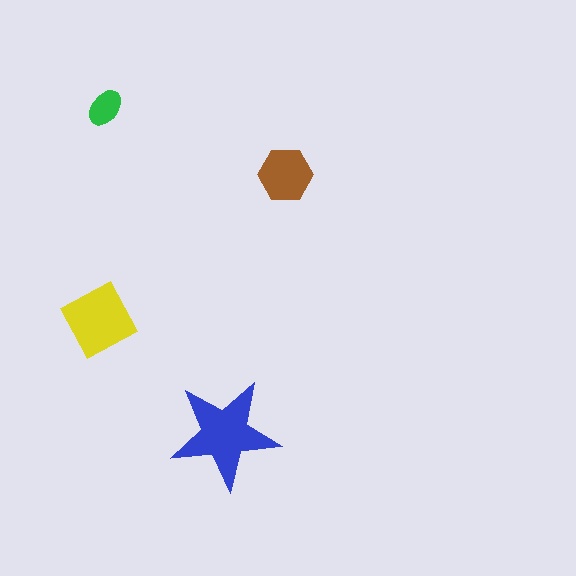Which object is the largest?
The blue star.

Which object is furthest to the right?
The brown hexagon is rightmost.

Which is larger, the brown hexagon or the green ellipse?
The brown hexagon.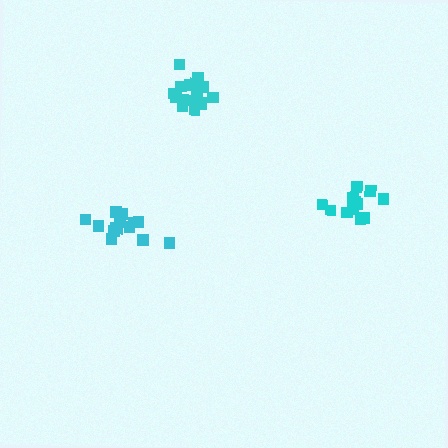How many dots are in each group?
Group 1: 14 dots, Group 2: 12 dots, Group 3: 16 dots (42 total).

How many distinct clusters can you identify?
There are 3 distinct clusters.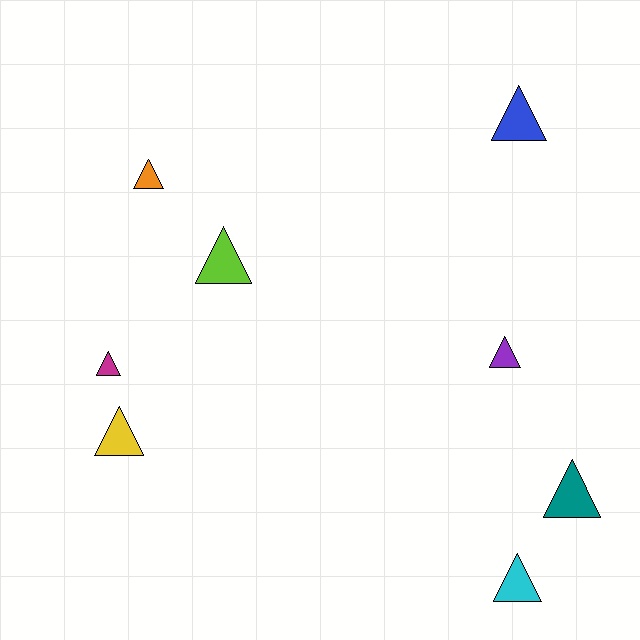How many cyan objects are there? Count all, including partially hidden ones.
There is 1 cyan object.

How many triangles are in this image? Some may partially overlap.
There are 8 triangles.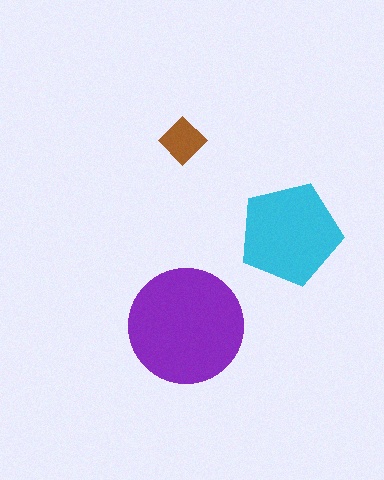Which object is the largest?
The purple circle.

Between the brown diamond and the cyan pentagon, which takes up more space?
The cyan pentagon.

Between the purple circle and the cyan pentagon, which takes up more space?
The purple circle.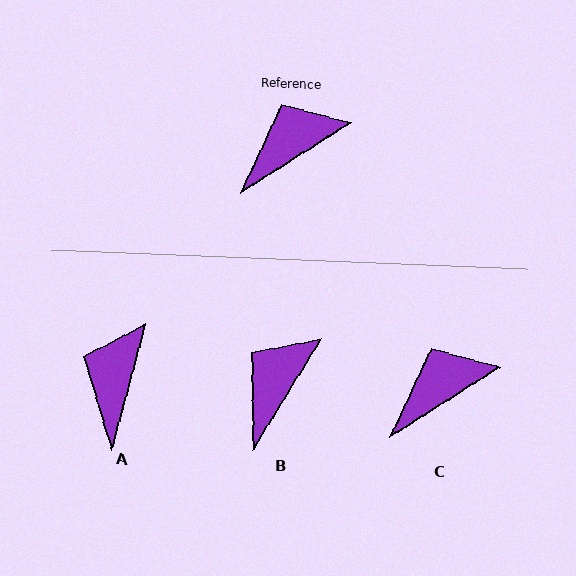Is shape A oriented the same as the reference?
No, it is off by about 42 degrees.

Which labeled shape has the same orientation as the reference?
C.